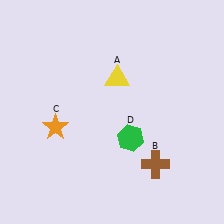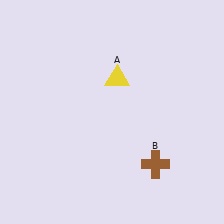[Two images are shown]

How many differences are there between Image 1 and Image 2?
There are 2 differences between the two images.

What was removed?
The orange star (C), the green hexagon (D) were removed in Image 2.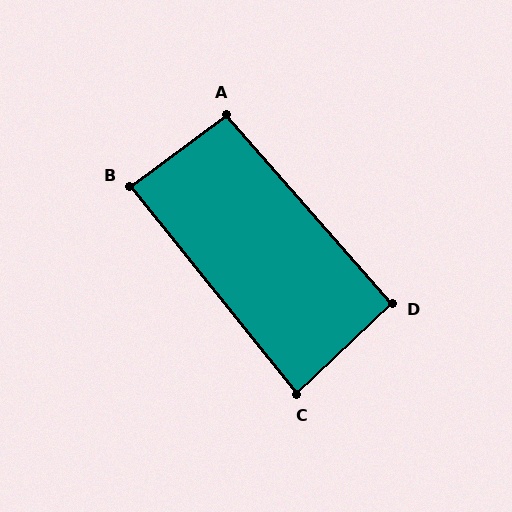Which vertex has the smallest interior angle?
C, at approximately 85 degrees.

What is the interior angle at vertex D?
Approximately 92 degrees (approximately right).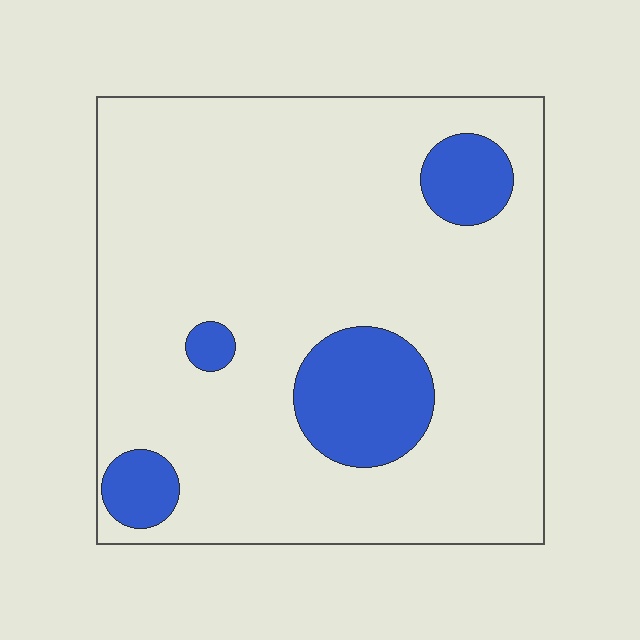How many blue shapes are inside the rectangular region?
4.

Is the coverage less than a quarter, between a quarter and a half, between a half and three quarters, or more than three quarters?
Less than a quarter.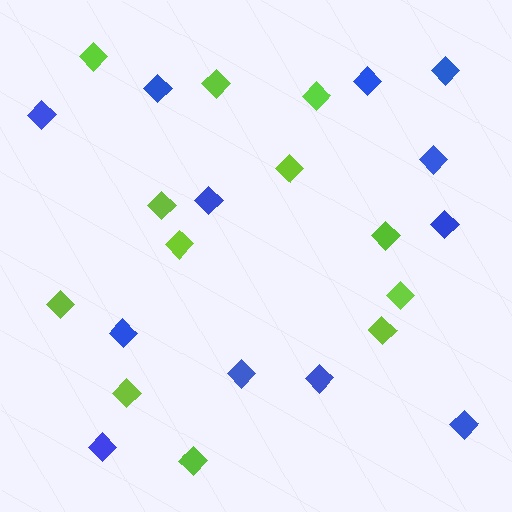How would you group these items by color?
There are 2 groups: one group of blue diamonds (12) and one group of lime diamonds (12).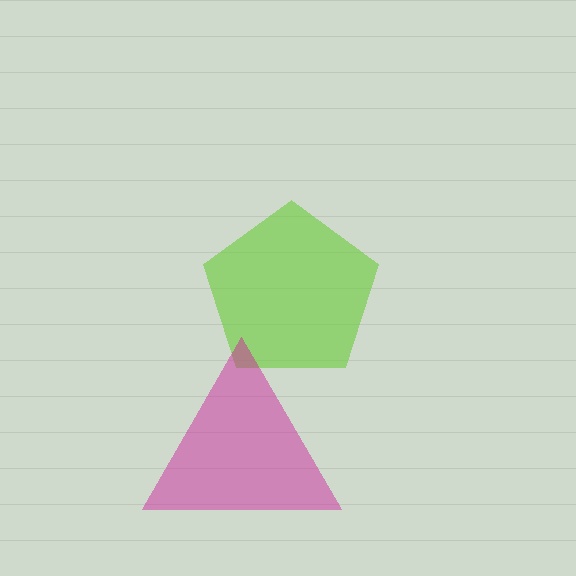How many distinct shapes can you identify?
There are 2 distinct shapes: a lime pentagon, a magenta triangle.